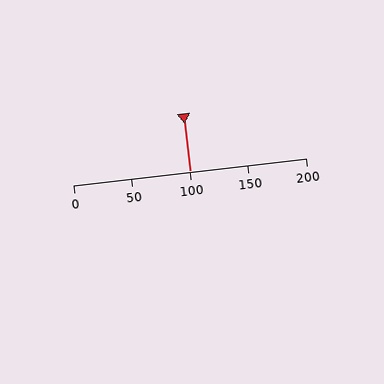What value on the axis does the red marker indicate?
The marker indicates approximately 100.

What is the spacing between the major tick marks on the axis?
The major ticks are spaced 50 apart.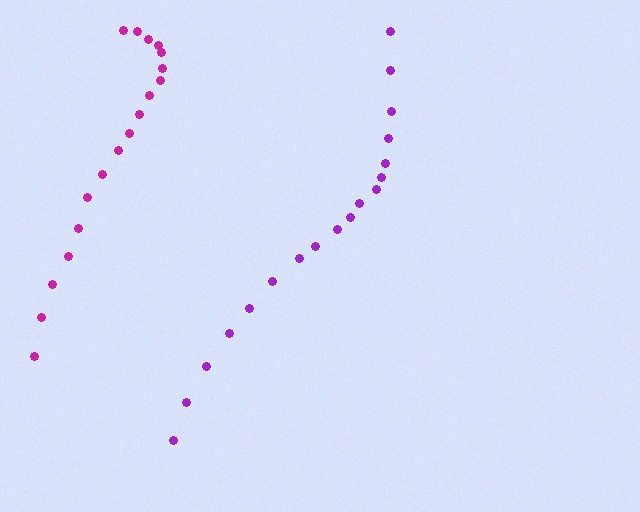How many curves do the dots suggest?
There are 2 distinct paths.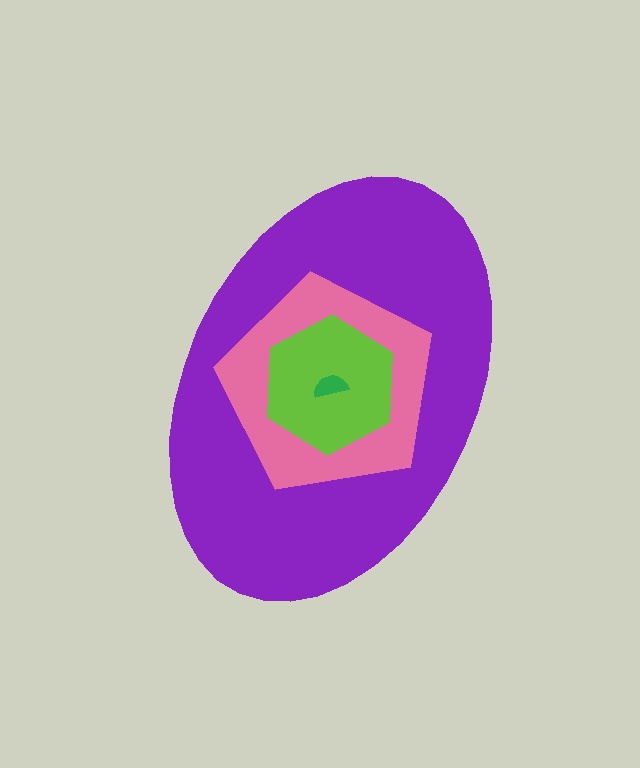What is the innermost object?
The green semicircle.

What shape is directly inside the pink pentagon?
The lime hexagon.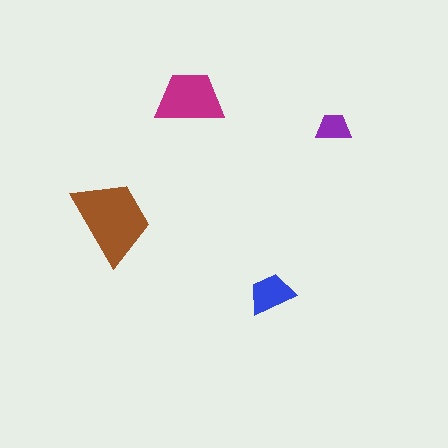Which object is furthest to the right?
The purple trapezoid is rightmost.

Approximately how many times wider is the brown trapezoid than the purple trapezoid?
About 2.5 times wider.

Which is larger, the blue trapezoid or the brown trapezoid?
The brown one.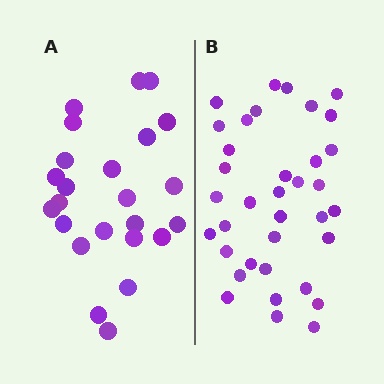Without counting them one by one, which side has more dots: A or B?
Region B (the right region) has more dots.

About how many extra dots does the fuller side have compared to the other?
Region B has roughly 12 or so more dots than region A.